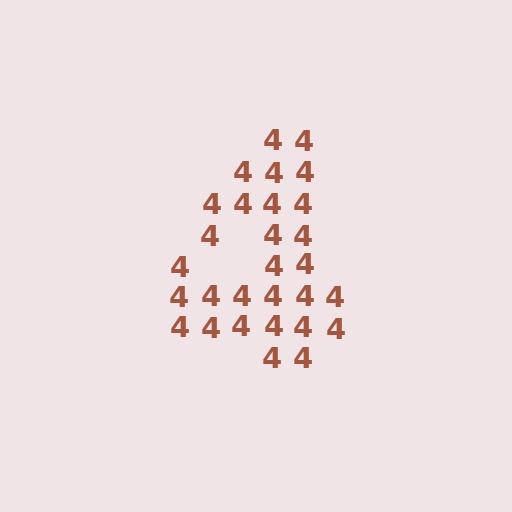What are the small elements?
The small elements are digit 4's.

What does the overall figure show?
The overall figure shows the digit 4.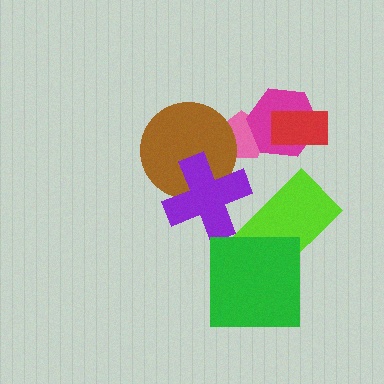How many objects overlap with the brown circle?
2 objects overlap with the brown circle.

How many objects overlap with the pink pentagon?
2 objects overlap with the pink pentagon.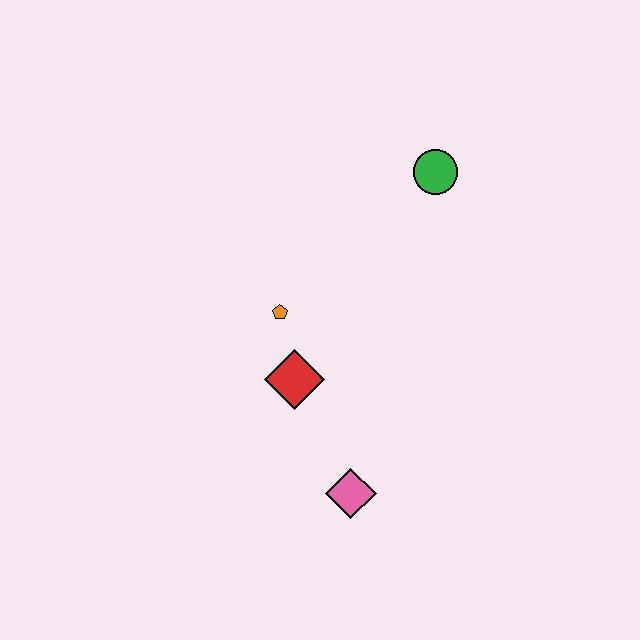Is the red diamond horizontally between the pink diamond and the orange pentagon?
Yes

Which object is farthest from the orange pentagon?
The green circle is farthest from the orange pentagon.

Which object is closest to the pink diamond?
The red diamond is closest to the pink diamond.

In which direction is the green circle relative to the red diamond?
The green circle is above the red diamond.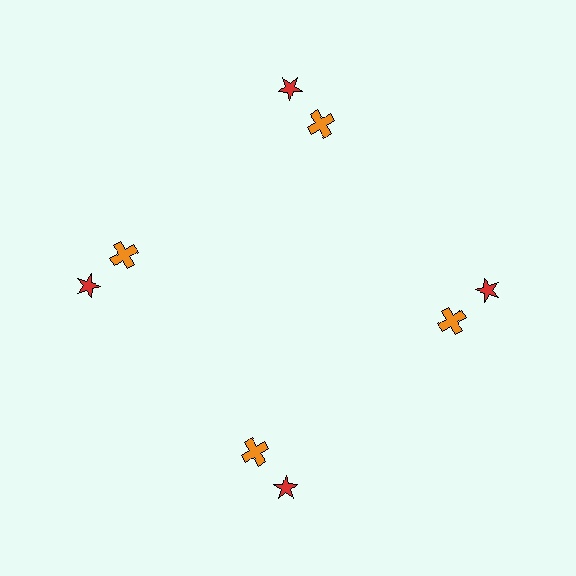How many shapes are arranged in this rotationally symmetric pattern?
There are 8 shapes, arranged in 4 groups of 2.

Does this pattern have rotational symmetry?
Yes, this pattern has 4-fold rotational symmetry. It looks the same after rotating 90 degrees around the center.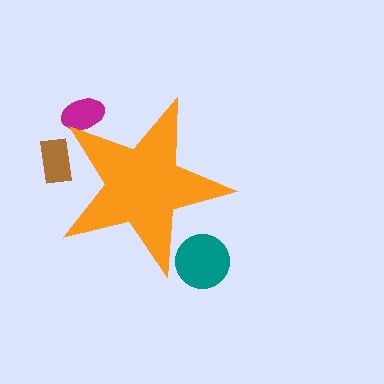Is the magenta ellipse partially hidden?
Yes, the magenta ellipse is partially hidden behind the orange star.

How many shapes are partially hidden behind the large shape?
3 shapes are partially hidden.